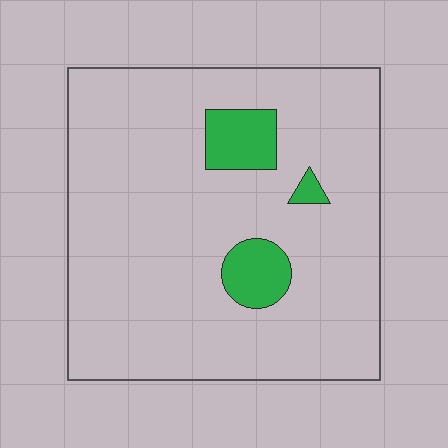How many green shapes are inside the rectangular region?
3.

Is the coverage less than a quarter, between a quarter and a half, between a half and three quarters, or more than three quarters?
Less than a quarter.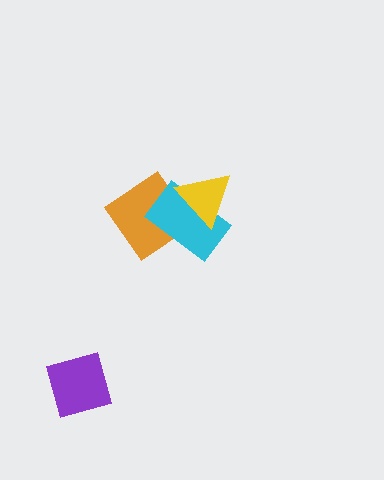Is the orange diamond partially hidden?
Yes, it is partially covered by another shape.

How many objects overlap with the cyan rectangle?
2 objects overlap with the cyan rectangle.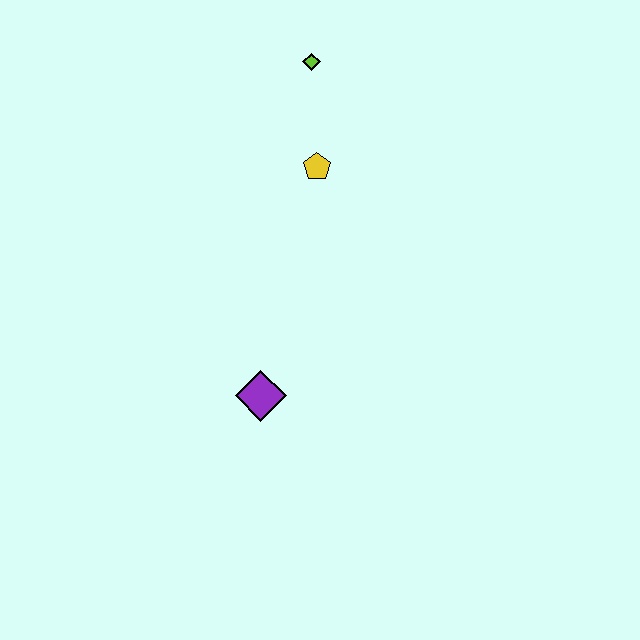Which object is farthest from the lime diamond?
The purple diamond is farthest from the lime diamond.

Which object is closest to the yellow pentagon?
The lime diamond is closest to the yellow pentagon.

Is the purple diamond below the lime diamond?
Yes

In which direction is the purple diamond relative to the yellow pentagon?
The purple diamond is below the yellow pentagon.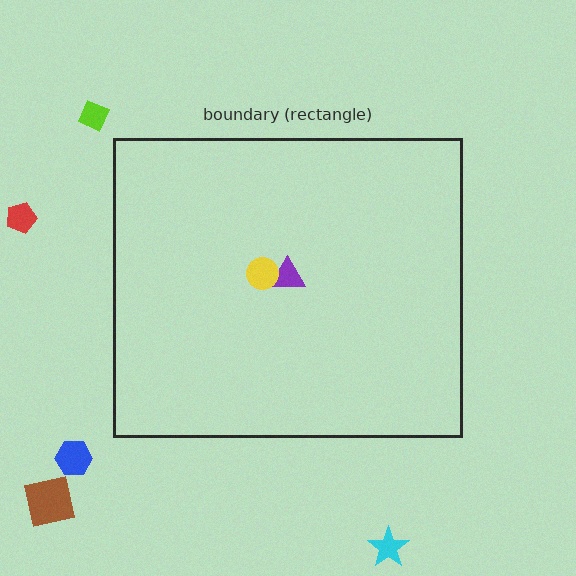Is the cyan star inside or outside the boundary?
Outside.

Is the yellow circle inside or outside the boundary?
Inside.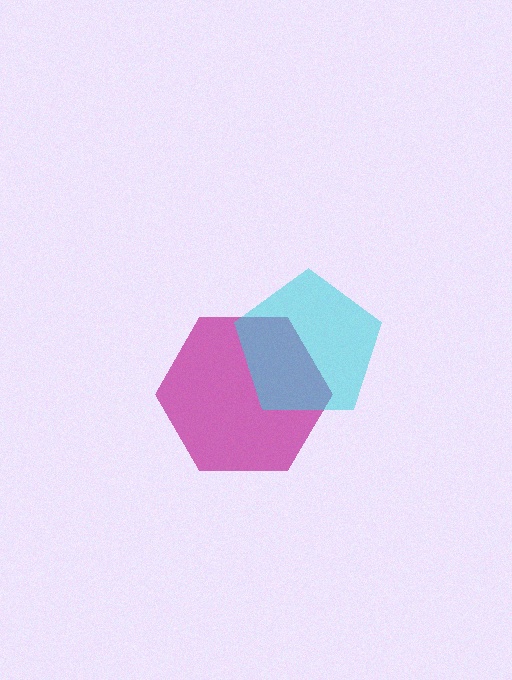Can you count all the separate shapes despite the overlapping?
Yes, there are 2 separate shapes.